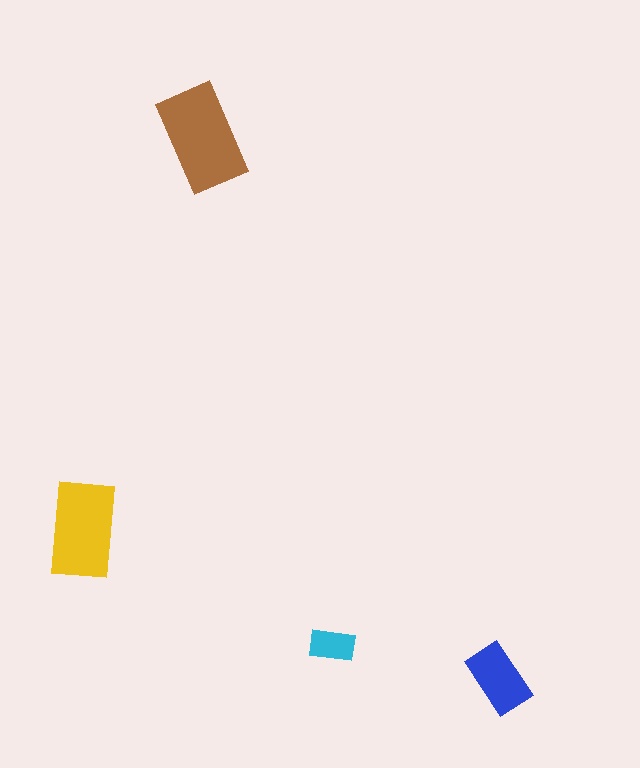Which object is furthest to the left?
The yellow rectangle is leftmost.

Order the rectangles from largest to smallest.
the brown one, the yellow one, the blue one, the cyan one.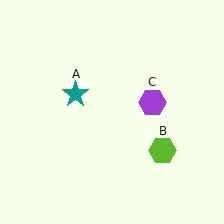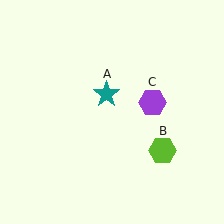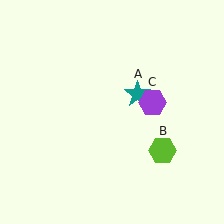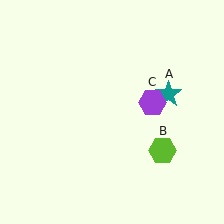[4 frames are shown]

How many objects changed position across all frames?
1 object changed position: teal star (object A).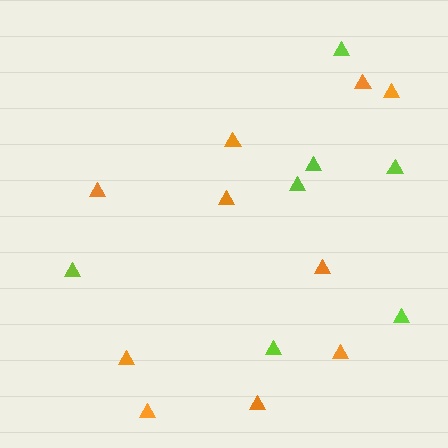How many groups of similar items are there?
There are 2 groups: one group of lime triangles (7) and one group of orange triangles (10).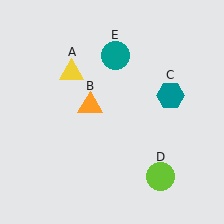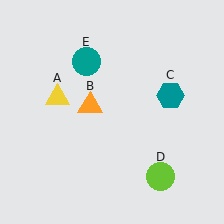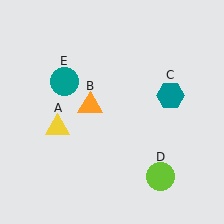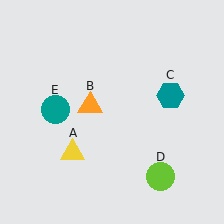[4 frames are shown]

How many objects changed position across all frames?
2 objects changed position: yellow triangle (object A), teal circle (object E).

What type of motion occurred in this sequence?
The yellow triangle (object A), teal circle (object E) rotated counterclockwise around the center of the scene.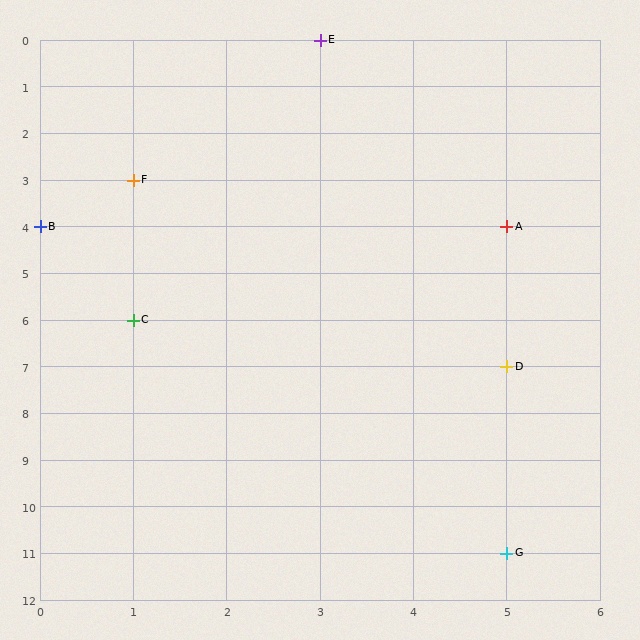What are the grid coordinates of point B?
Point B is at grid coordinates (0, 4).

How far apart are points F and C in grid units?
Points F and C are 3 rows apart.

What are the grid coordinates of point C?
Point C is at grid coordinates (1, 6).